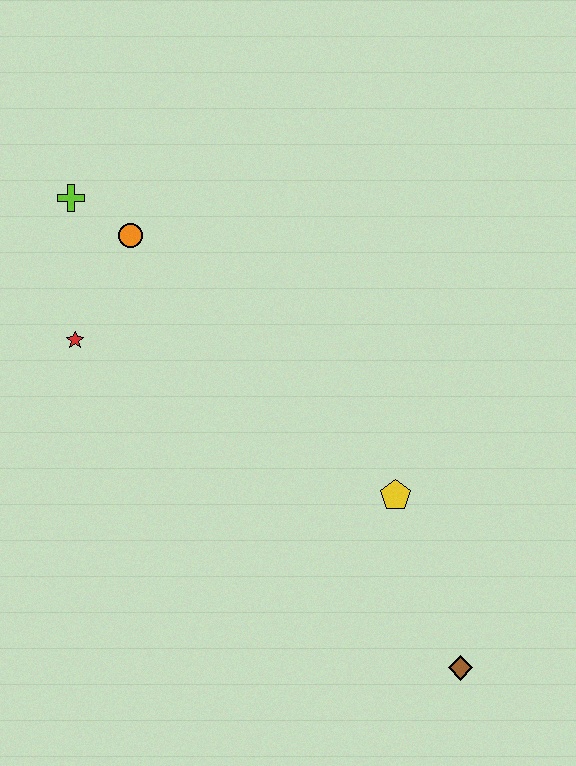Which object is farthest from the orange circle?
The brown diamond is farthest from the orange circle.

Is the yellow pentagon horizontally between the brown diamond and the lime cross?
Yes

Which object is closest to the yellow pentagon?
The brown diamond is closest to the yellow pentagon.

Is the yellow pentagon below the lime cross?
Yes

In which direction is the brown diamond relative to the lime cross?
The brown diamond is below the lime cross.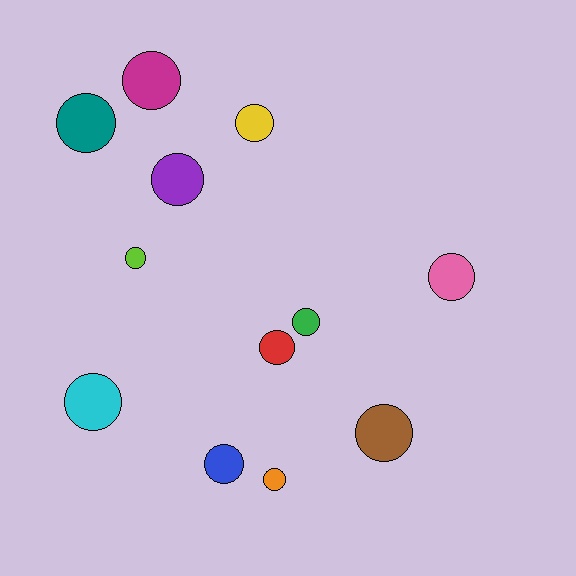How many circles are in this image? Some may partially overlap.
There are 12 circles.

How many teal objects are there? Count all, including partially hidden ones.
There is 1 teal object.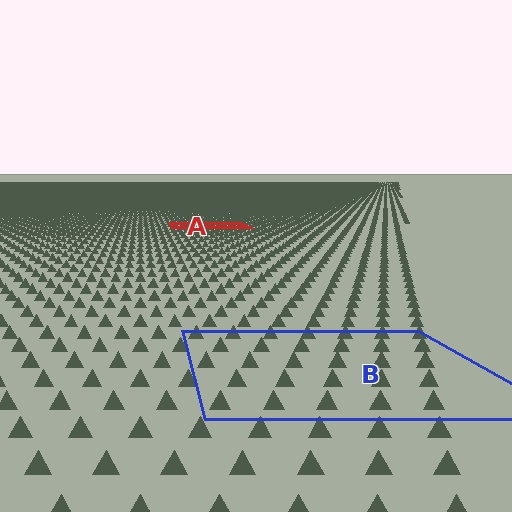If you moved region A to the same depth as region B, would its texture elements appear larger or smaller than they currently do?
They would appear larger. At a closer depth, the same texture elements are projected at a bigger on-screen size.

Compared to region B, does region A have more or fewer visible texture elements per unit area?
Region A has more texture elements per unit area — they are packed more densely because it is farther away.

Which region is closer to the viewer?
Region B is closer. The texture elements there are larger and more spread out.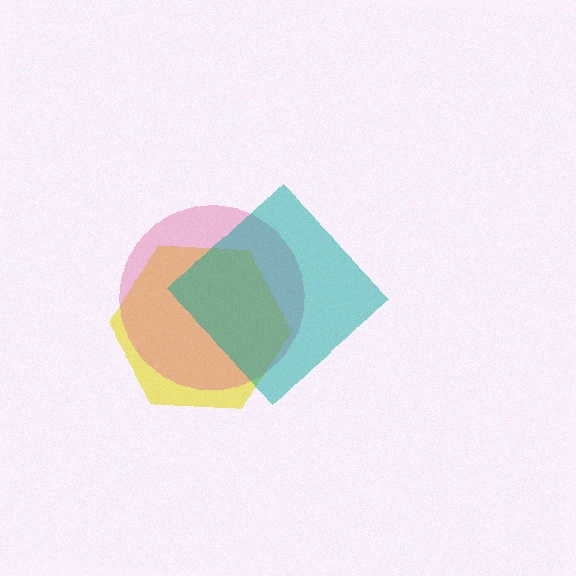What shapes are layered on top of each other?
The layered shapes are: a yellow hexagon, a pink circle, a teal diamond.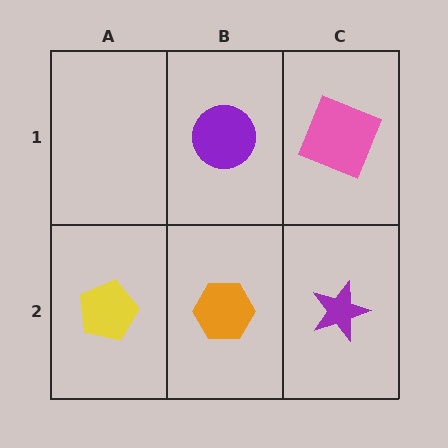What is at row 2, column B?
An orange hexagon.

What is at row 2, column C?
A purple star.